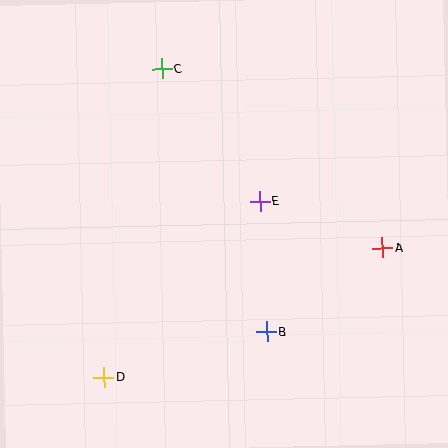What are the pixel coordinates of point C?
Point C is at (162, 69).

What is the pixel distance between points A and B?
The distance between A and B is 142 pixels.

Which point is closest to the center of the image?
Point E at (260, 201) is closest to the center.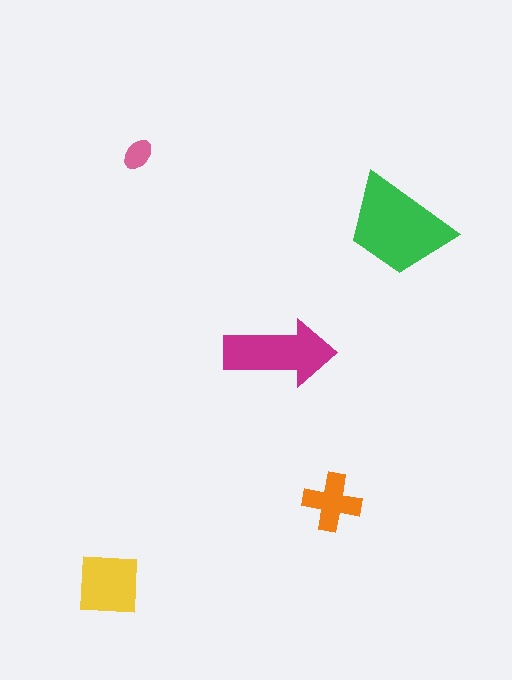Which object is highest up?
The pink ellipse is topmost.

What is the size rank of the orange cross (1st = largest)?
4th.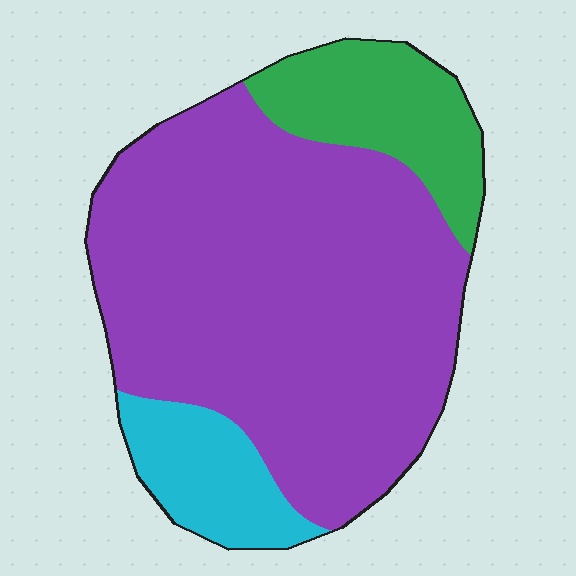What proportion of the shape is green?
Green covers around 15% of the shape.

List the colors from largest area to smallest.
From largest to smallest: purple, green, cyan.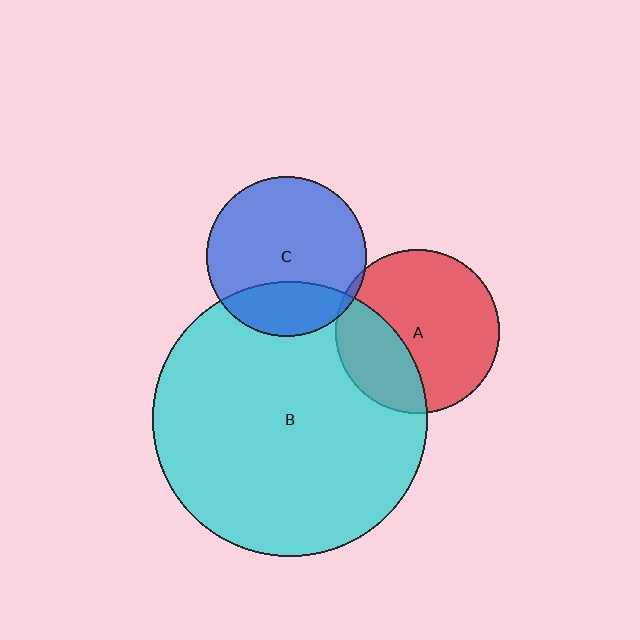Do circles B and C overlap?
Yes.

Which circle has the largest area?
Circle B (cyan).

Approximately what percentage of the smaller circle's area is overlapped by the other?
Approximately 25%.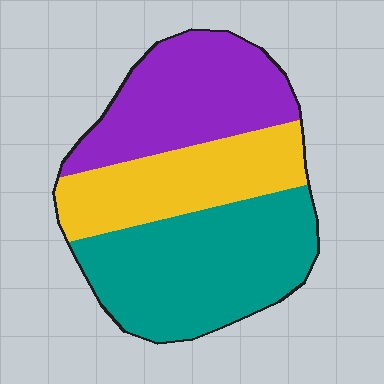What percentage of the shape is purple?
Purple takes up about one third (1/3) of the shape.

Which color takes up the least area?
Yellow, at roughly 25%.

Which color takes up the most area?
Teal, at roughly 40%.